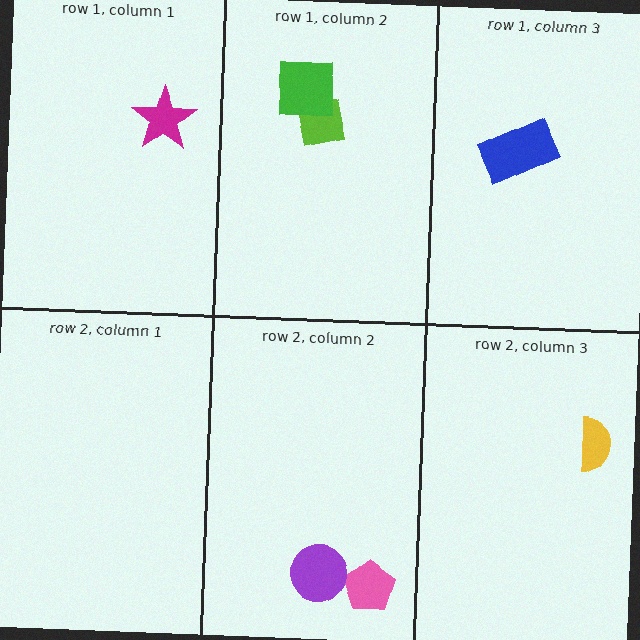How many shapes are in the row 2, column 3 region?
1.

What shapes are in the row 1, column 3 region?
The blue rectangle.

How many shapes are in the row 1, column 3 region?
1.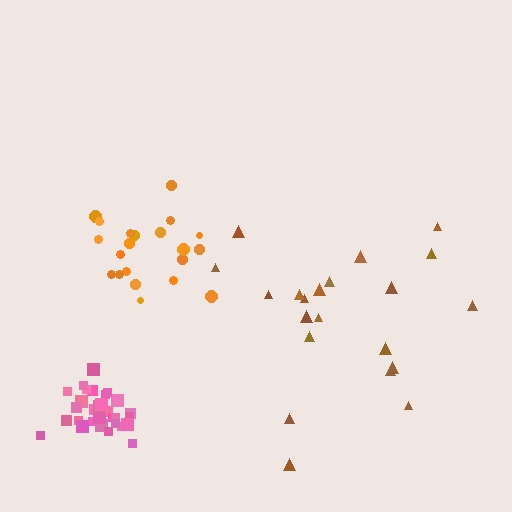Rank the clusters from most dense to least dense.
pink, orange, brown.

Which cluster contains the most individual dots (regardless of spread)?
Pink (31).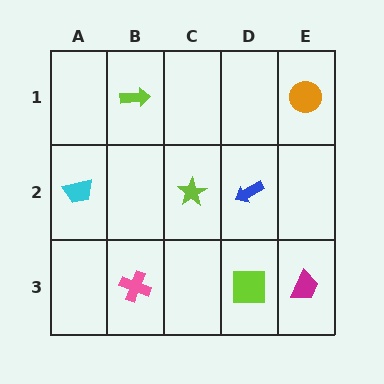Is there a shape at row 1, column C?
No, that cell is empty.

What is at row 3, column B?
A pink cross.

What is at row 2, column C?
A lime star.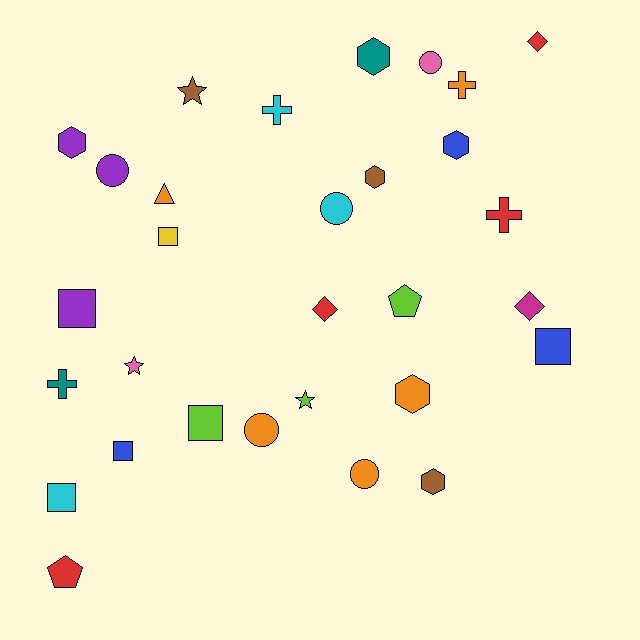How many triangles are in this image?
There is 1 triangle.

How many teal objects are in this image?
There are 2 teal objects.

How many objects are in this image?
There are 30 objects.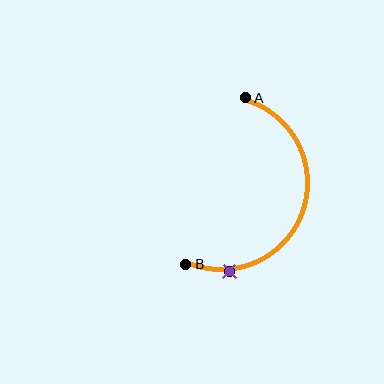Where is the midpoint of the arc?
The arc midpoint is the point on the curve farthest from the straight line joining A and B. It sits to the right of that line.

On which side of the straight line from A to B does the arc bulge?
The arc bulges to the right of the straight line connecting A and B.